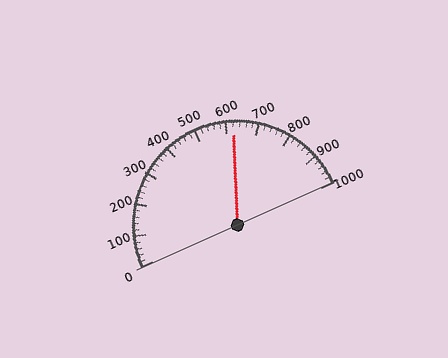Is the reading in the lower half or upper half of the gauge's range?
The reading is in the upper half of the range (0 to 1000).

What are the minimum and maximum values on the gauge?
The gauge ranges from 0 to 1000.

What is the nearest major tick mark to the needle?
The nearest major tick mark is 600.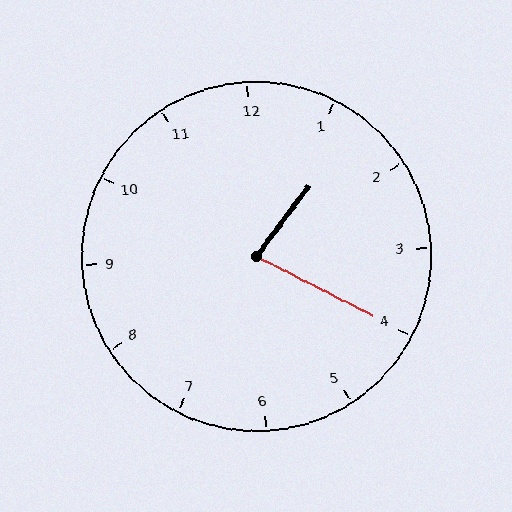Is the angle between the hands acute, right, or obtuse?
It is acute.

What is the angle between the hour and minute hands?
Approximately 80 degrees.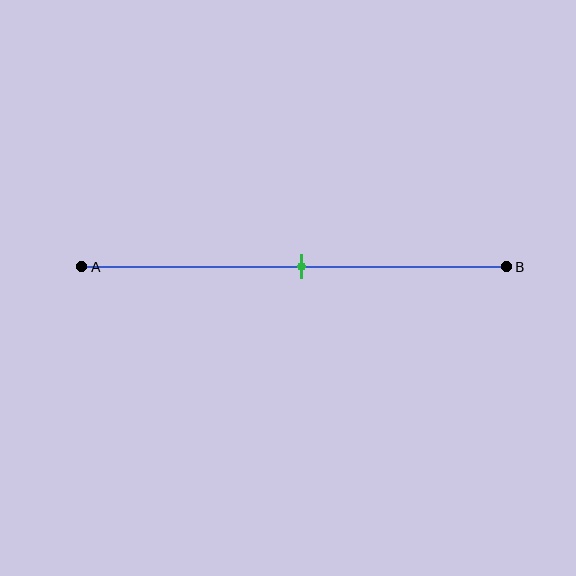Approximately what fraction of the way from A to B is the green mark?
The green mark is approximately 50% of the way from A to B.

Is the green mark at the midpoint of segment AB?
Yes, the mark is approximately at the midpoint.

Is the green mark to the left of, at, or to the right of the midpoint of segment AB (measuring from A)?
The green mark is approximately at the midpoint of segment AB.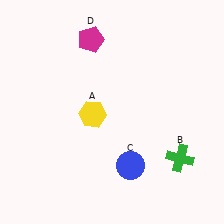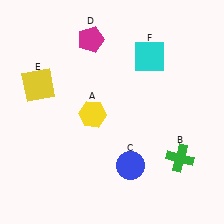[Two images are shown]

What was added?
A yellow square (E), a cyan square (F) were added in Image 2.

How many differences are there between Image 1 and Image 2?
There are 2 differences between the two images.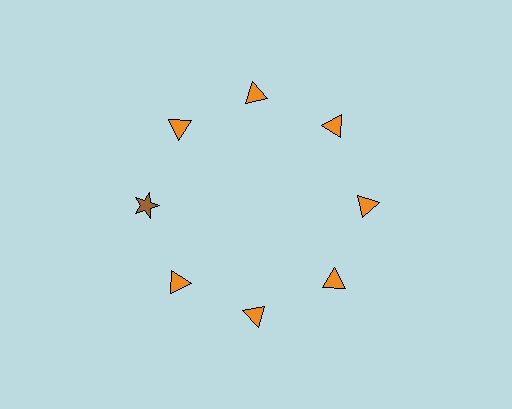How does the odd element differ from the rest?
It differs in both color (brown instead of orange) and shape (star instead of triangle).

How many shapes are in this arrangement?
There are 8 shapes arranged in a ring pattern.